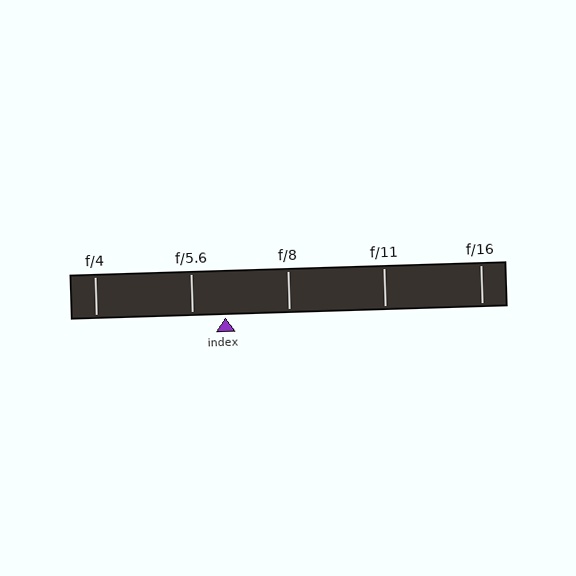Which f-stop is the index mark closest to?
The index mark is closest to f/5.6.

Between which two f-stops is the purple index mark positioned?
The index mark is between f/5.6 and f/8.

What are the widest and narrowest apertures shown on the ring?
The widest aperture shown is f/4 and the narrowest is f/16.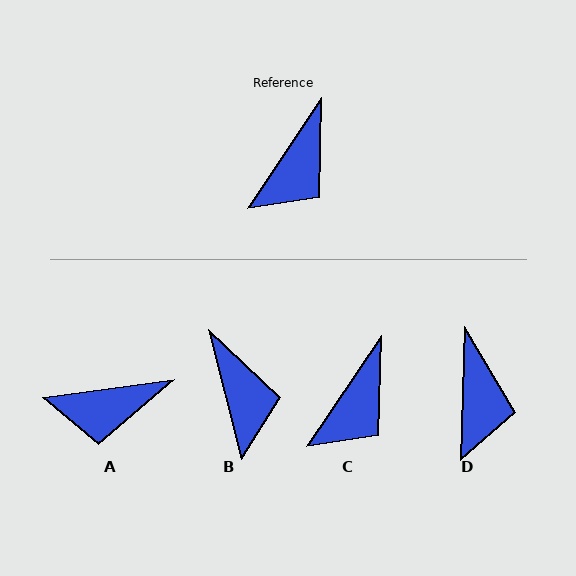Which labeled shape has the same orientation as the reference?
C.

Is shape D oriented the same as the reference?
No, it is off by about 32 degrees.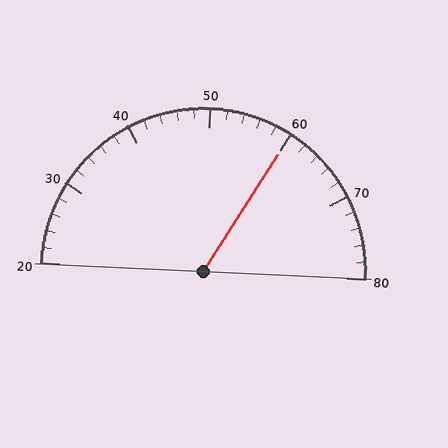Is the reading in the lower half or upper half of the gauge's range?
The reading is in the upper half of the range (20 to 80).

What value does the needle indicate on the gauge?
The needle indicates approximately 60.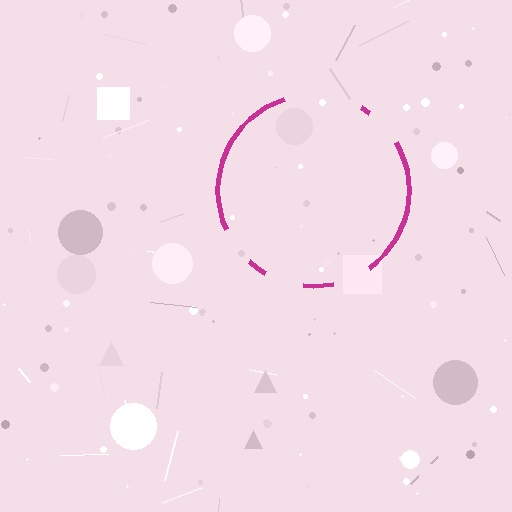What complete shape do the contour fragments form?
The contour fragments form a circle.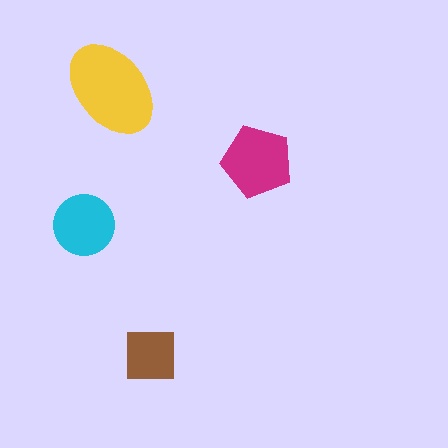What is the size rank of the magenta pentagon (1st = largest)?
2nd.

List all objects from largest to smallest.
The yellow ellipse, the magenta pentagon, the cyan circle, the brown square.